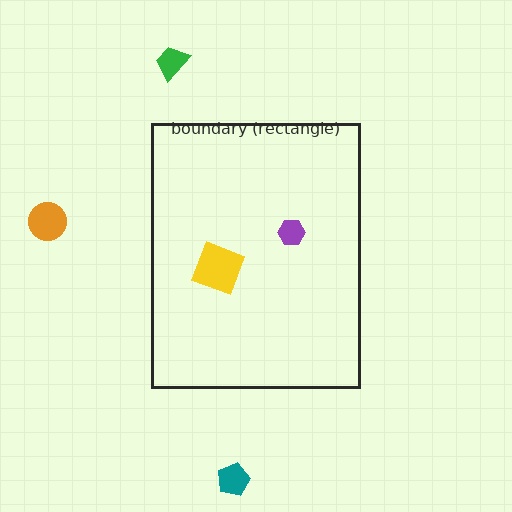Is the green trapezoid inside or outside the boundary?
Outside.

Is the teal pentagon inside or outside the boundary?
Outside.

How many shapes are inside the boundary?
2 inside, 3 outside.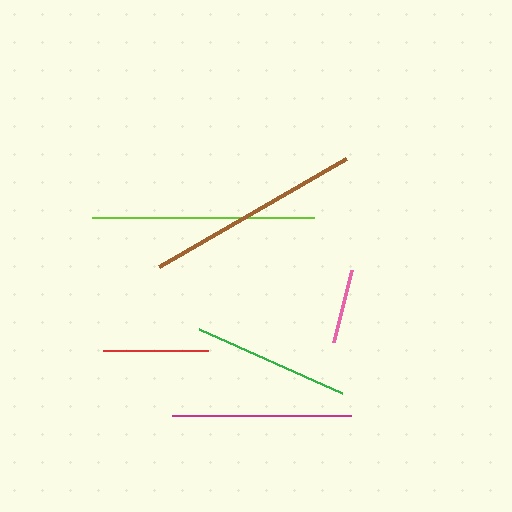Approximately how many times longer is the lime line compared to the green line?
The lime line is approximately 1.4 times the length of the green line.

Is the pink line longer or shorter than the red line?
The red line is longer than the pink line.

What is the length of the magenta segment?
The magenta segment is approximately 179 pixels long.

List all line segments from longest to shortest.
From longest to shortest: lime, brown, magenta, green, red, pink.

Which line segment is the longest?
The lime line is the longest at approximately 222 pixels.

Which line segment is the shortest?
The pink line is the shortest at approximately 74 pixels.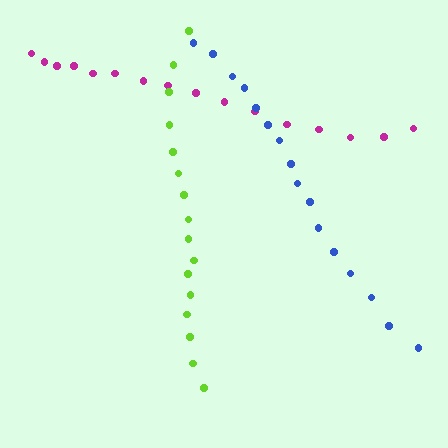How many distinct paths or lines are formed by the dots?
There are 3 distinct paths.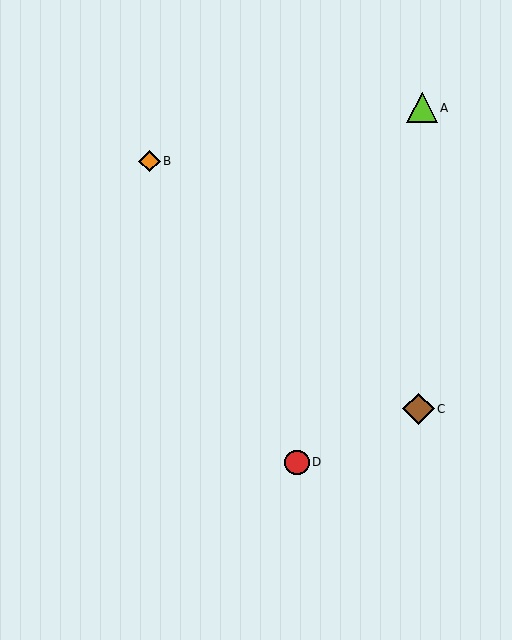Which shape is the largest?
The brown diamond (labeled C) is the largest.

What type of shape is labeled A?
Shape A is a lime triangle.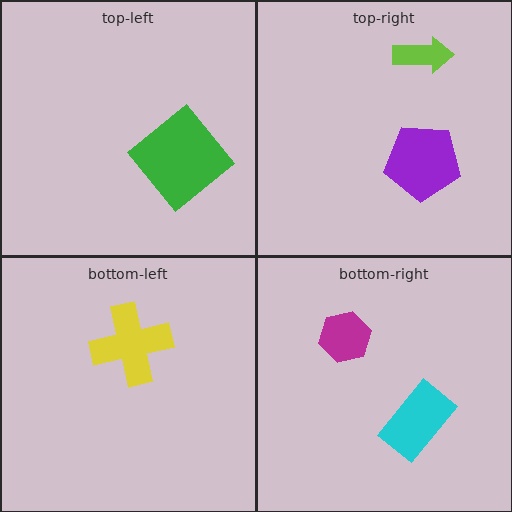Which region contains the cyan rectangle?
The bottom-right region.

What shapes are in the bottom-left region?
The yellow cross.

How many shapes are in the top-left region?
1.